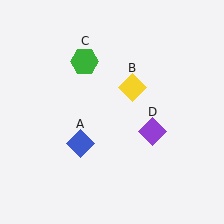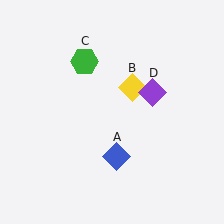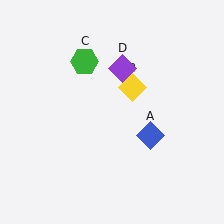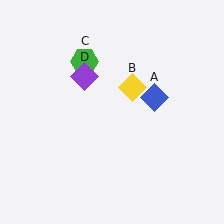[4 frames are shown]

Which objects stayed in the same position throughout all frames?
Yellow diamond (object B) and green hexagon (object C) remained stationary.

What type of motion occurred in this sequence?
The blue diamond (object A), purple diamond (object D) rotated counterclockwise around the center of the scene.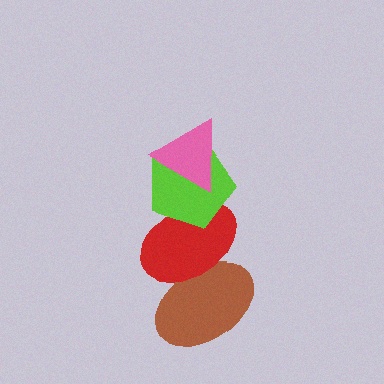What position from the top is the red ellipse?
The red ellipse is 3rd from the top.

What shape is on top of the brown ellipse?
The red ellipse is on top of the brown ellipse.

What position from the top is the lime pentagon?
The lime pentagon is 2nd from the top.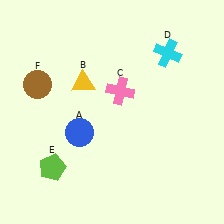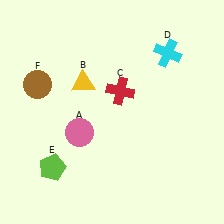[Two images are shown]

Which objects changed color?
A changed from blue to pink. C changed from pink to red.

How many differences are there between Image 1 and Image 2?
There are 2 differences between the two images.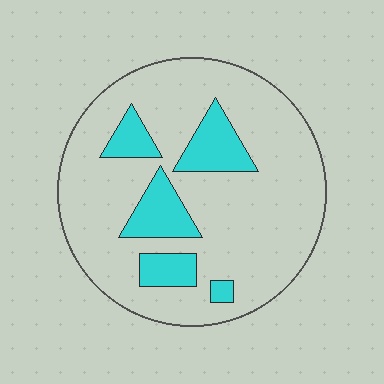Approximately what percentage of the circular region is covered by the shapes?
Approximately 20%.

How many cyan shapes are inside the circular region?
5.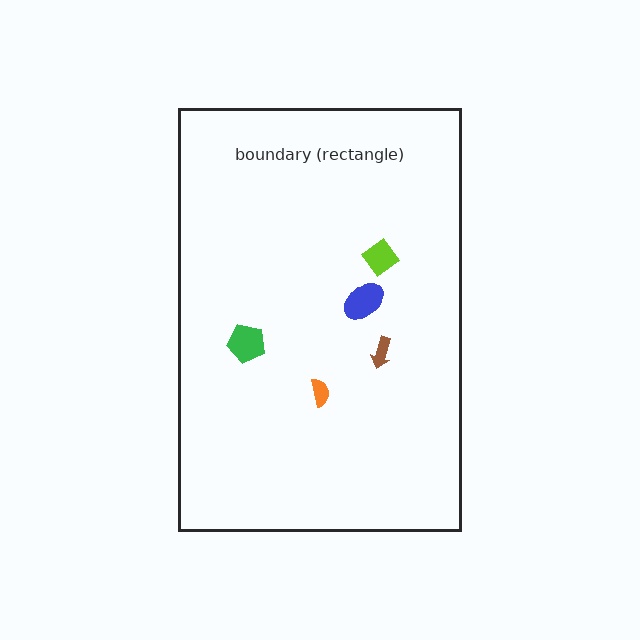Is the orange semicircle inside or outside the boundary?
Inside.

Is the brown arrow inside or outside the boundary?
Inside.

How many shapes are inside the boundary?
5 inside, 0 outside.